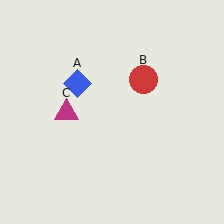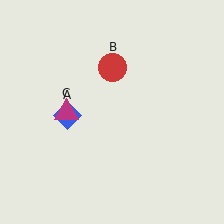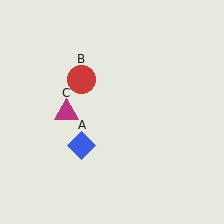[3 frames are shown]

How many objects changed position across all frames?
2 objects changed position: blue diamond (object A), red circle (object B).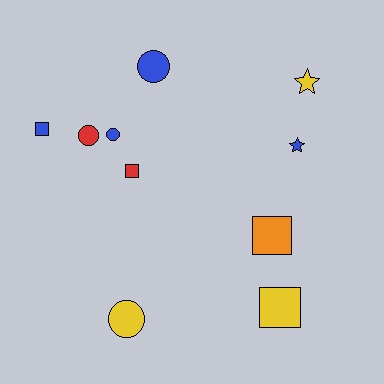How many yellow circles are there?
There is 1 yellow circle.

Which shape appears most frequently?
Circle, with 4 objects.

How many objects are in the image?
There are 10 objects.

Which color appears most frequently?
Blue, with 4 objects.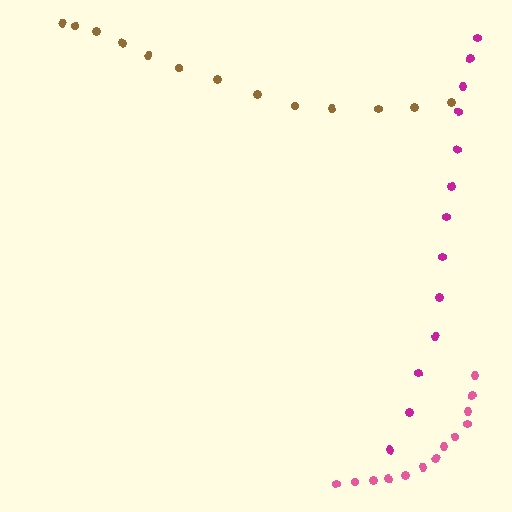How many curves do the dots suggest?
There are 3 distinct paths.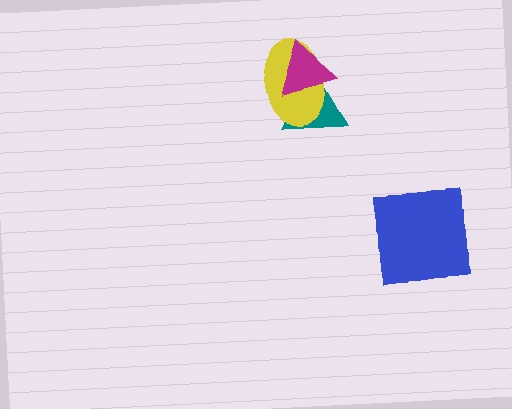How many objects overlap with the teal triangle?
2 objects overlap with the teal triangle.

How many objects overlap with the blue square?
0 objects overlap with the blue square.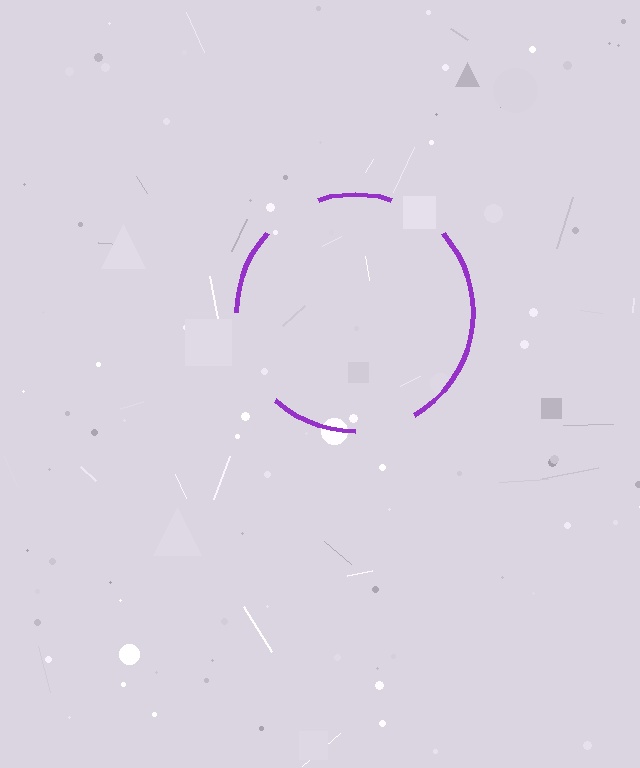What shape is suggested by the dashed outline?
The dashed outline suggests a circle.